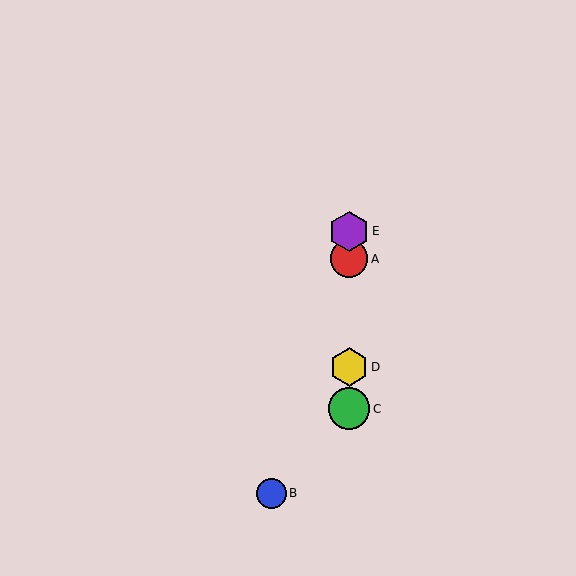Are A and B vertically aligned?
No, A is at x≈349 and B is at x≈271.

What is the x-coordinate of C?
Object C is at x≈349.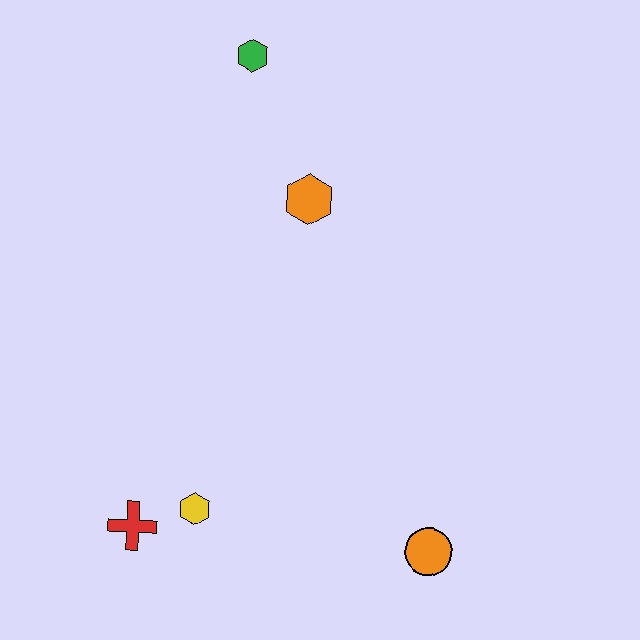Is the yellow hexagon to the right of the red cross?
Yes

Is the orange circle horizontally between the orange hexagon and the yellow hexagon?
No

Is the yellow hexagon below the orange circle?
No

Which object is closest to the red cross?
The yellow hexagon is closest to the red cross.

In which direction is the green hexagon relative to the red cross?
The green hexagon is above the red cross.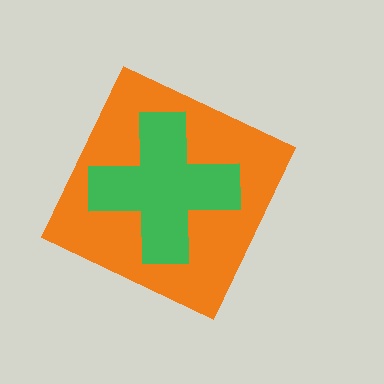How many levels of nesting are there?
2.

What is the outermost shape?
The orange diamond.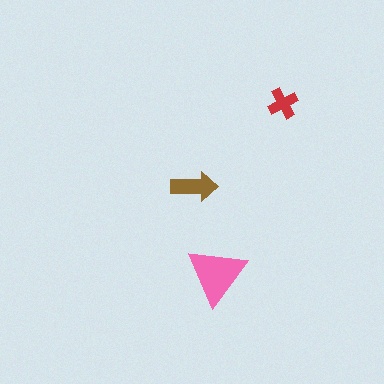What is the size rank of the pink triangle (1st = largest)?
1st.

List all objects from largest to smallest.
The pink triangle, the brown arrow, the red cross.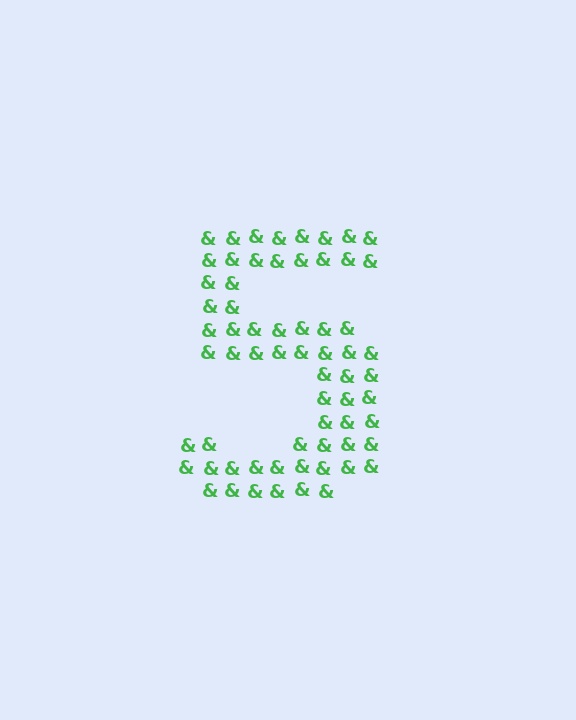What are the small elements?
The small elements are ampersands.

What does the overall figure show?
The overall figure shows the digit 5.